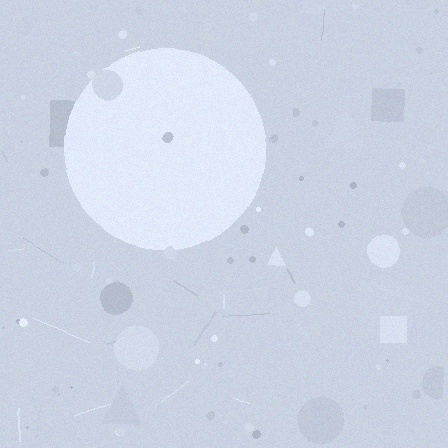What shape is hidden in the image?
A circle is hidden in the image.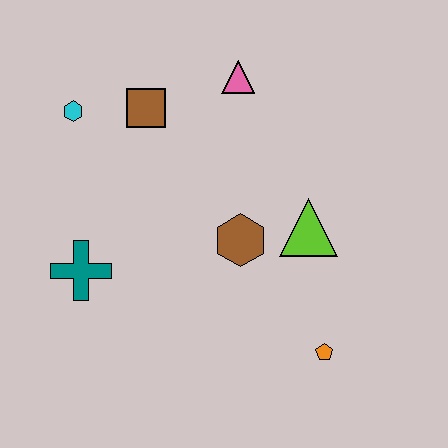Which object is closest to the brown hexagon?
The lime triangle is closest to the brown hexagon.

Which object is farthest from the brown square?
The orange pentagon is farthest from the brown square.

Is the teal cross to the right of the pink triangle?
No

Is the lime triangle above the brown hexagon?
Yes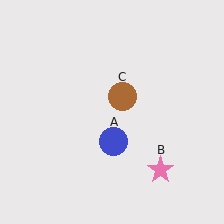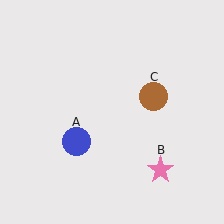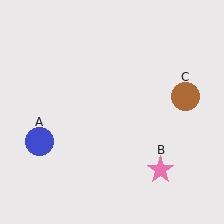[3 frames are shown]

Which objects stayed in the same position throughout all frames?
Pink star (object B) remained stationary.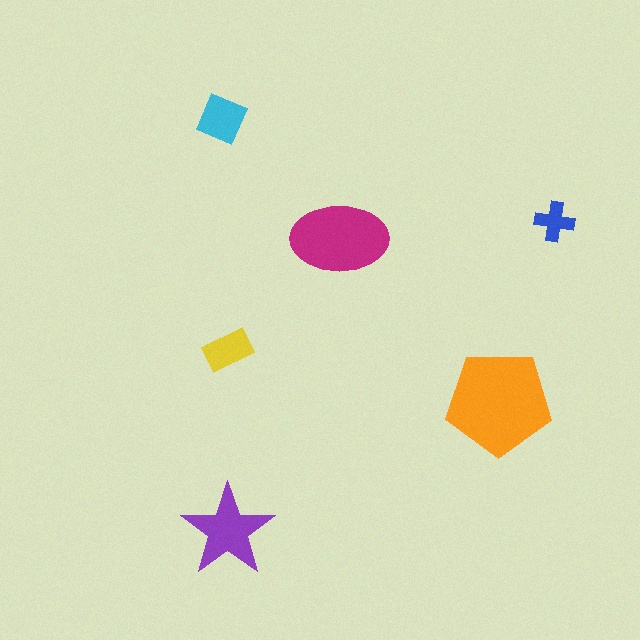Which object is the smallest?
The blue cross.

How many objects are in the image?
There are 6 objects in the image.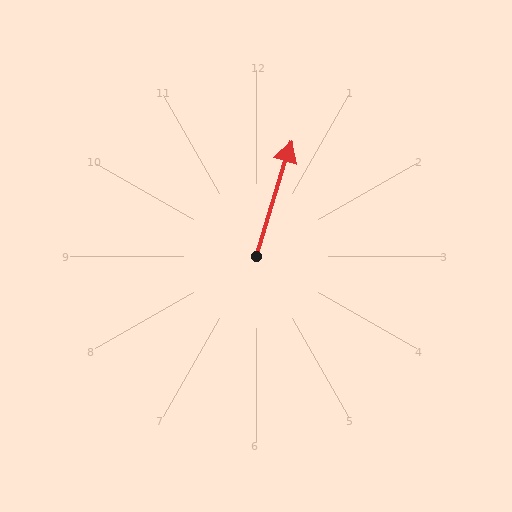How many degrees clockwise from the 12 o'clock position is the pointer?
Approximately 17 degrees.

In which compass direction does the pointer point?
North.